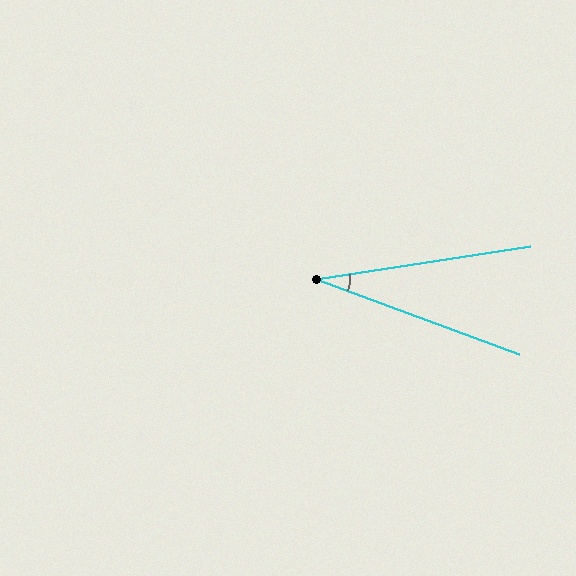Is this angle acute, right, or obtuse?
It is acute.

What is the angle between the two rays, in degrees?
Approximately 29 degrees.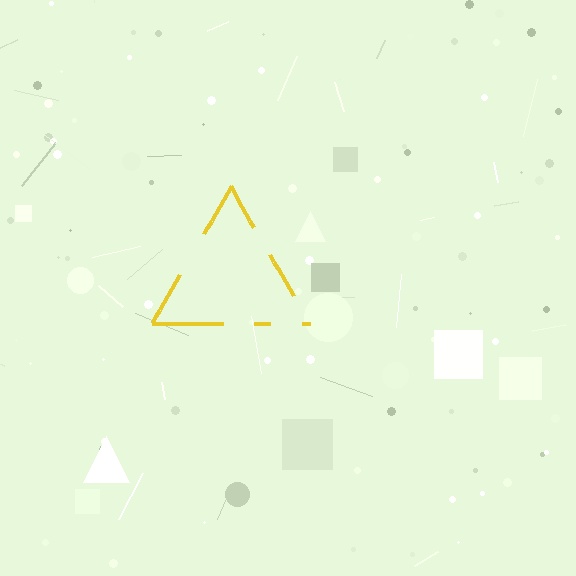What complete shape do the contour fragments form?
The contour fragments form a triangle.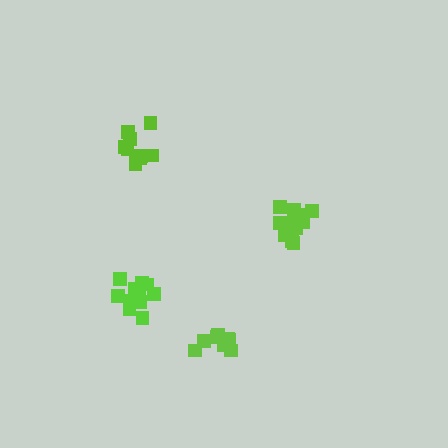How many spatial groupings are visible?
There are 4 spatial groupings.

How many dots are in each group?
Group 1: 14 dots, Group 2: 10 dots, Group 3: 8 dots, Group 4: 13 dots (45 total).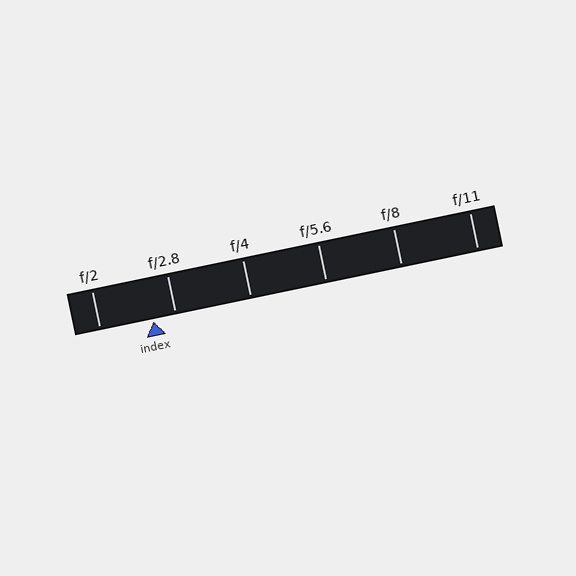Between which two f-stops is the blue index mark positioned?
The index mark is between f/2 and f/2.8.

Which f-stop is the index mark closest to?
The index mark is closest to f/2.8.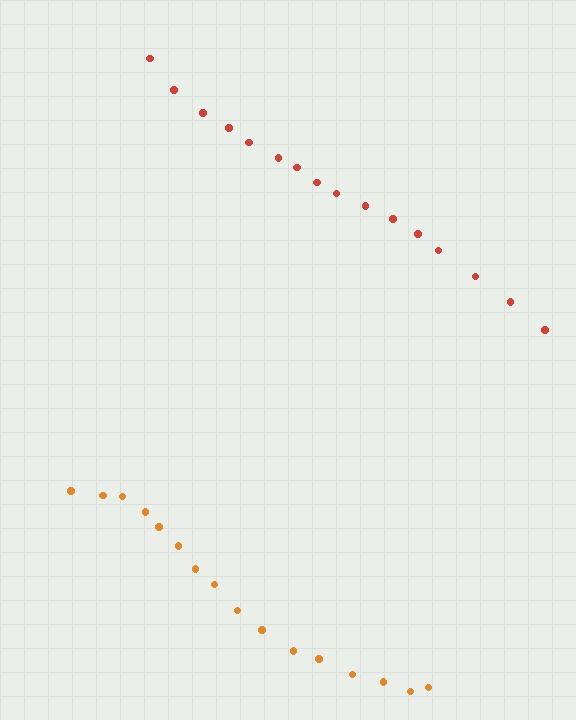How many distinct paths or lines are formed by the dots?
There are 2 distinct paths.